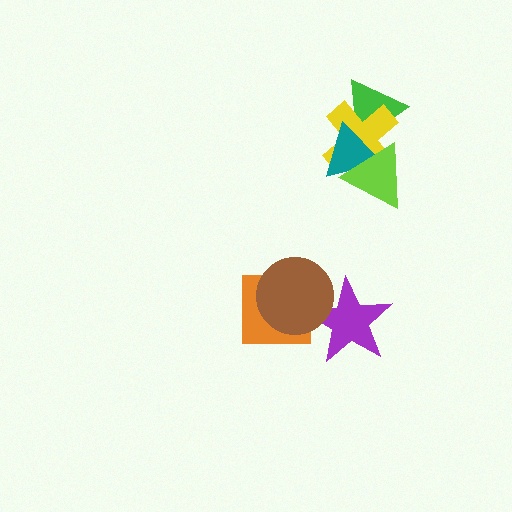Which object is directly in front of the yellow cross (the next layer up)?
The teal triangle is directly in front of the yellow cross.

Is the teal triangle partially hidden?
Yes, it is partially covered by another shape.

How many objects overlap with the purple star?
1 object overlaps with the purple star.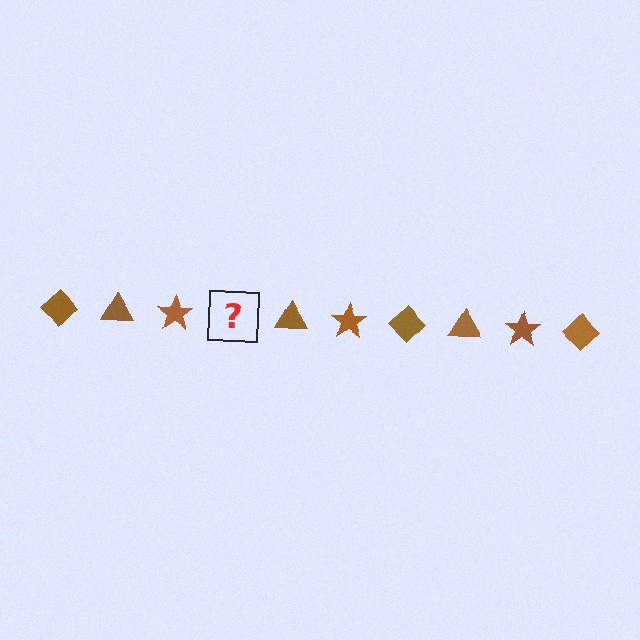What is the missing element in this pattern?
The missing element is a brown diamond.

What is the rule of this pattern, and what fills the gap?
The rule is that the pattern cycles through diamond, triangle, star shapes in brown. The gap should be filled with a brown diamond.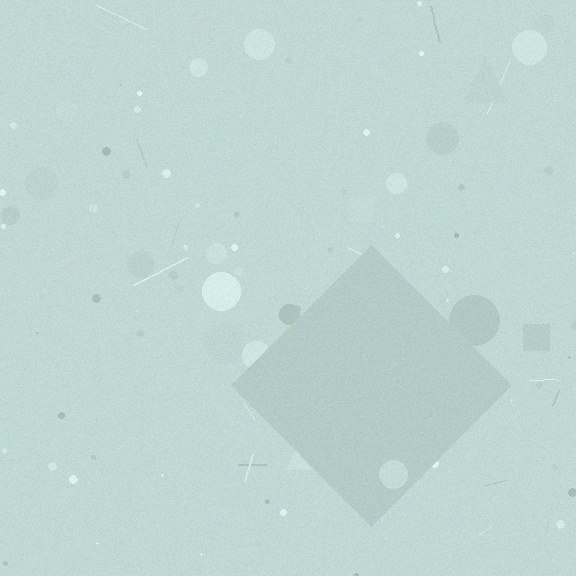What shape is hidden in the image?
A diamond is hidden in the image.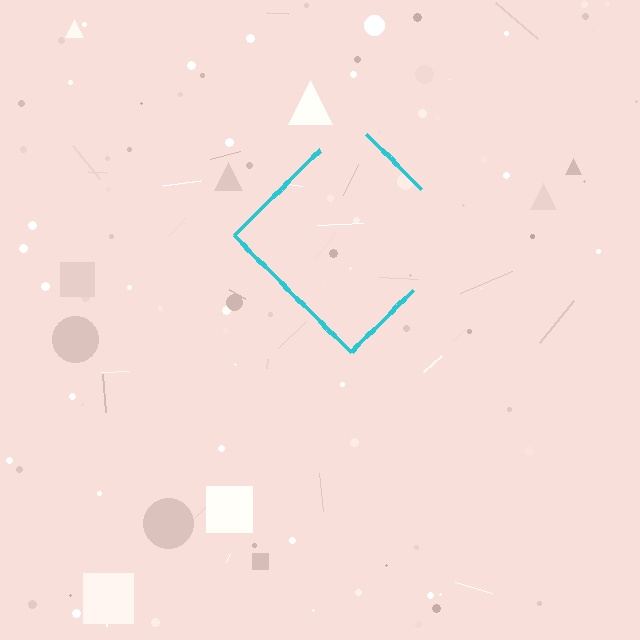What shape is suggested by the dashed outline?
The dashed outline suggests a diamond.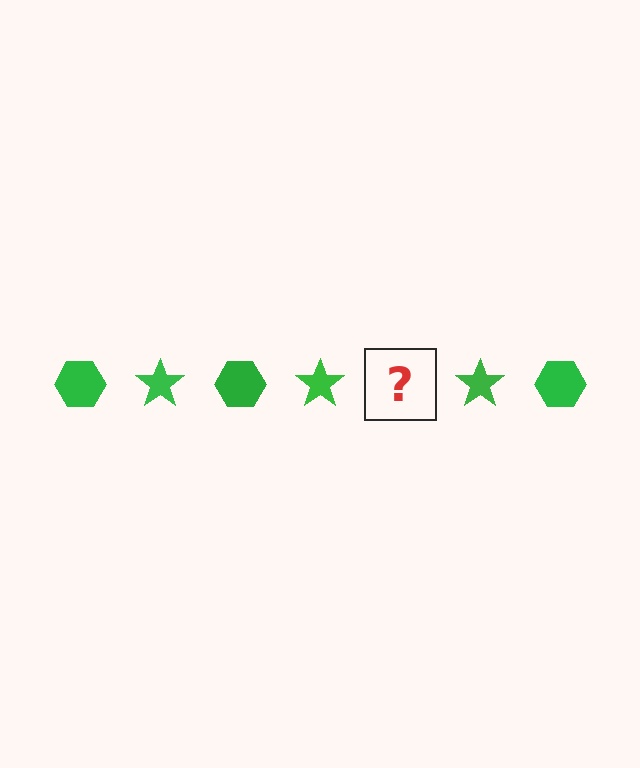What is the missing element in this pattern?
The missing element is a green hexagon.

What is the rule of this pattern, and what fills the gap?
The rule is that the pattern cycles through hexagon, star shapes in green. The gap should be filled with a green hexagon.